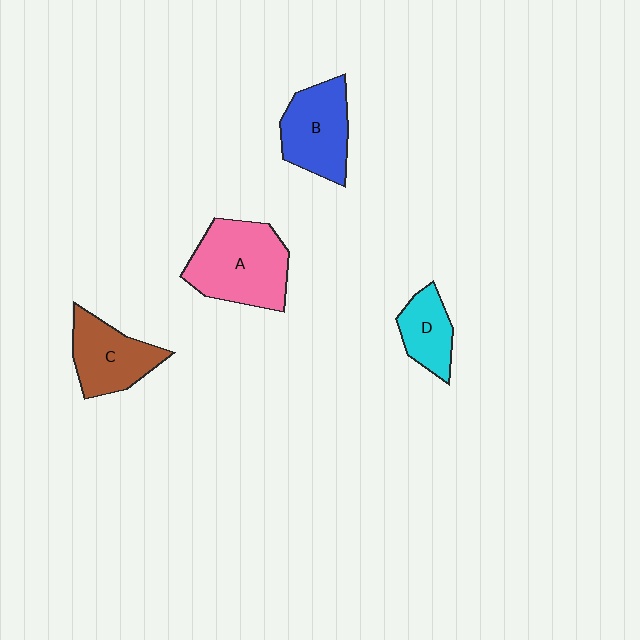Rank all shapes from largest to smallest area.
From largest to smallest: A (pink), B (blue), C (brown), D (cyan).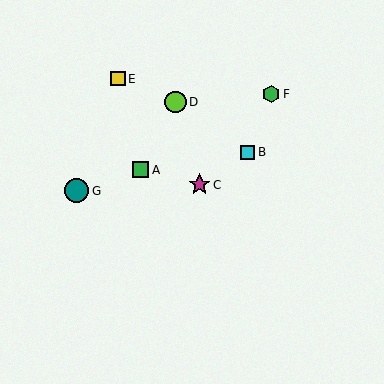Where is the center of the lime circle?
The center of the lime circle is at (175, 102).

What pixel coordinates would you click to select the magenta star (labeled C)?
Click at (200, 185) to select the magenta star C.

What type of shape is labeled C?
Shape C is a magenta star.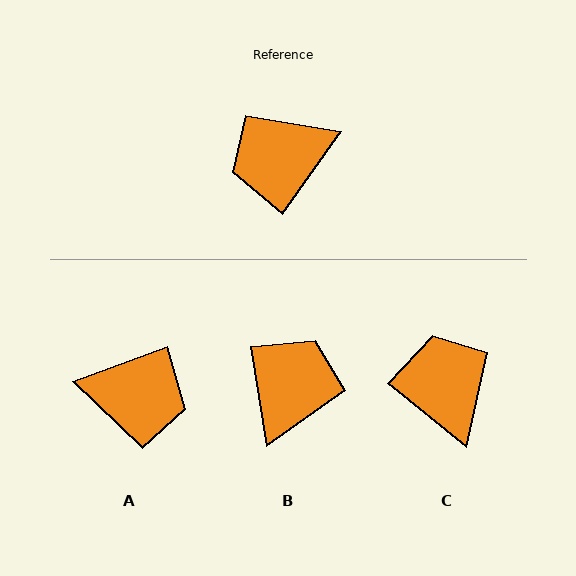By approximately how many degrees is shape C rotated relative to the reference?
Approximately 93 degrees clockwise.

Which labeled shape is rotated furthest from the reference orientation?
A, about 146 degrees away.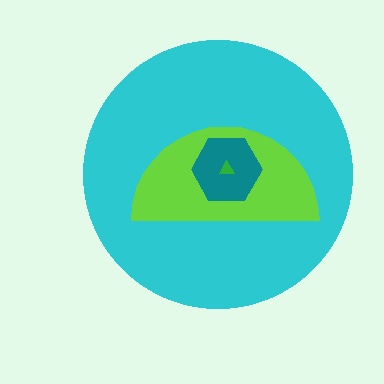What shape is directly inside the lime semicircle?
The teal hexagon.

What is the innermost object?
The green triangle.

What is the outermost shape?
The cyan circle.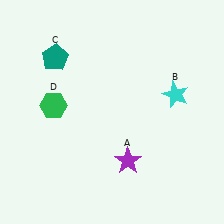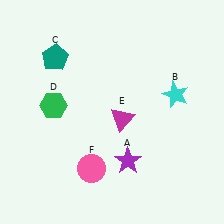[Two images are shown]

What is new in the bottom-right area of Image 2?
A magenta triangle (E) was added in the bottom-right area of Image 2.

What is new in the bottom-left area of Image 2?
A pink circle (F) was added in the bottom-left area of Image 2.